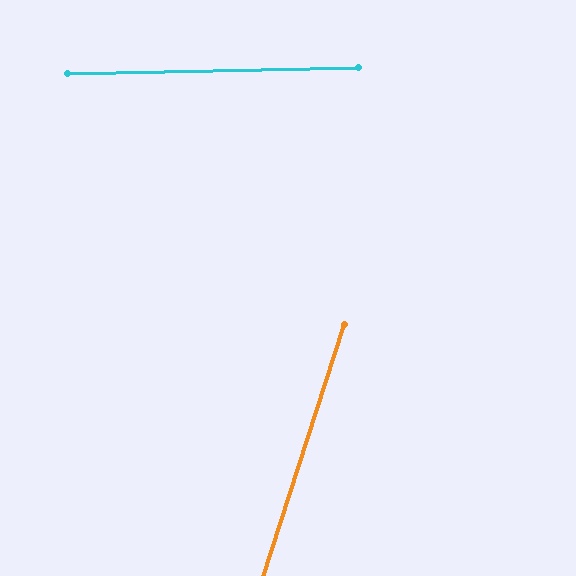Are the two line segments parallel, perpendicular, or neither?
Neither parallel nor perpendicular — they differ by about 71°.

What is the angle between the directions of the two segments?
Approximately 71 degrees.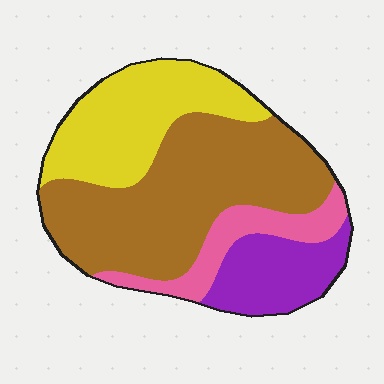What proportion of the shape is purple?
Purple takes up about one sixth (1/6) of the shape.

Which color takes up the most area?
Brown, at roughly 45%.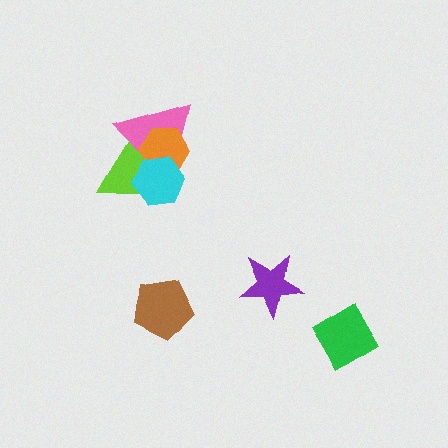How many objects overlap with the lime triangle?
3 objects overlap with the lime triangle.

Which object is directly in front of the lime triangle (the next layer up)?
The pink triangle is directly in front of the lime triangle.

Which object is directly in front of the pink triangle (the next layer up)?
The orange hexagon is directly in front of the pink triangle.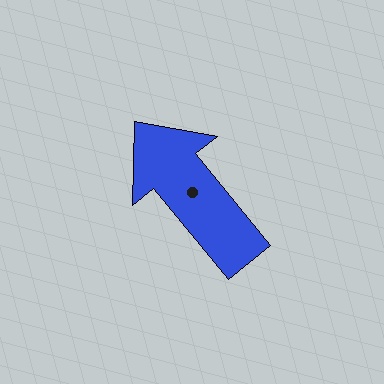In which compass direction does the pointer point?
Northwest.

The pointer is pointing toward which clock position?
Roughly 11 o'clock.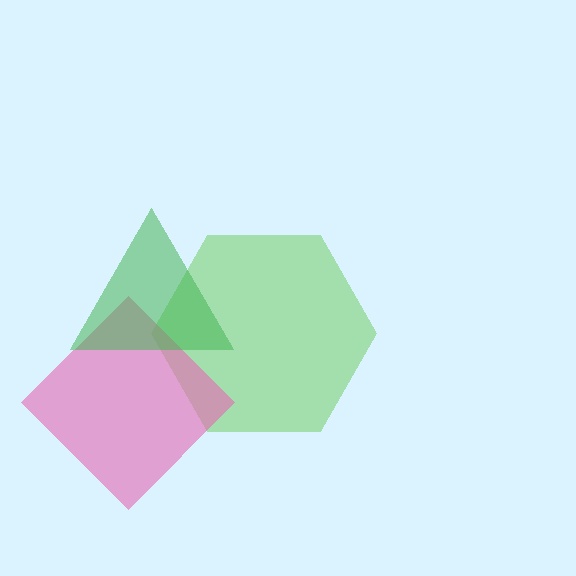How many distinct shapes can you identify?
There are 3 distinct shapes: a lime hexagon, a pink diamond, a green triangle.